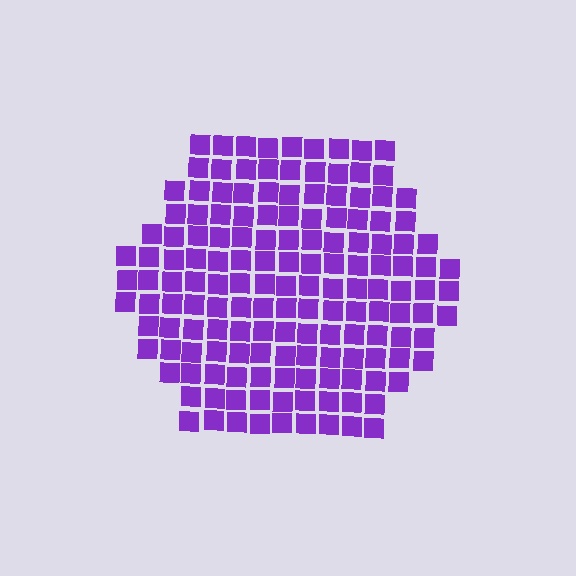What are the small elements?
The small elements are squares.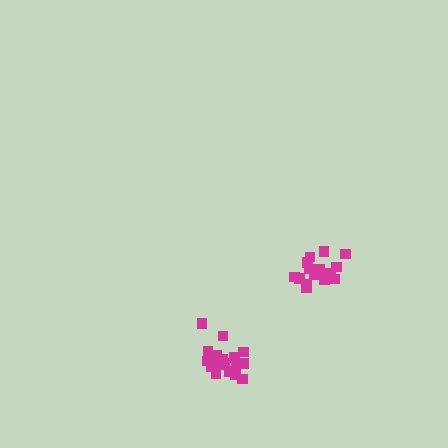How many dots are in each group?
Group 1: 16 dots, Group 2: 17 dots (33 total).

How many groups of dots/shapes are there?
There are 2 groups.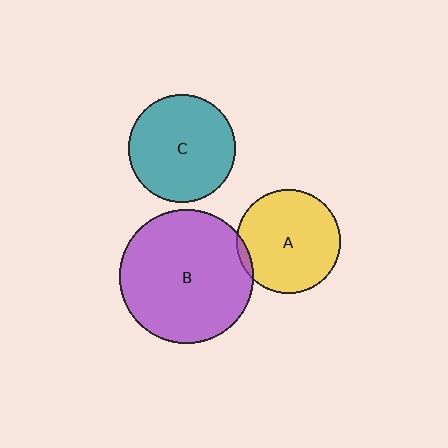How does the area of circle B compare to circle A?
Approximately 1.7 times.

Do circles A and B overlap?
Yes.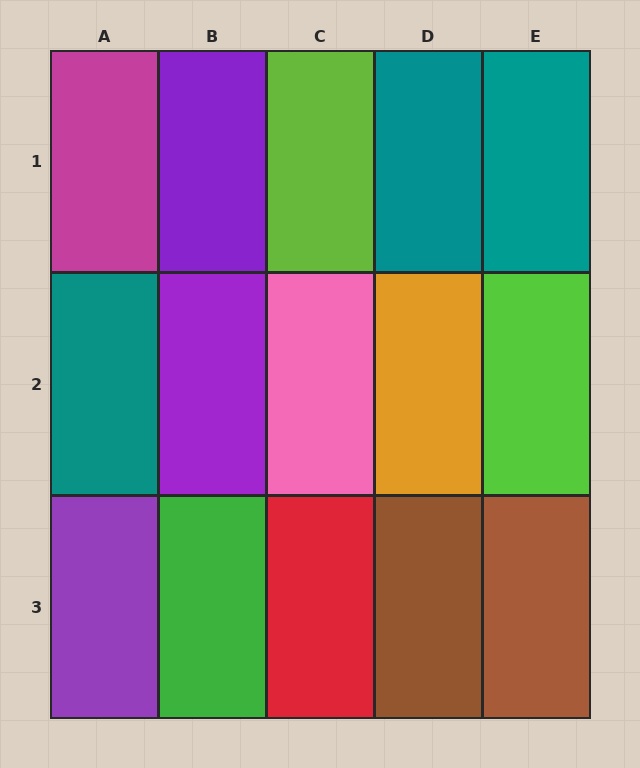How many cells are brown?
2 cells are brown.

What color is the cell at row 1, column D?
Teal.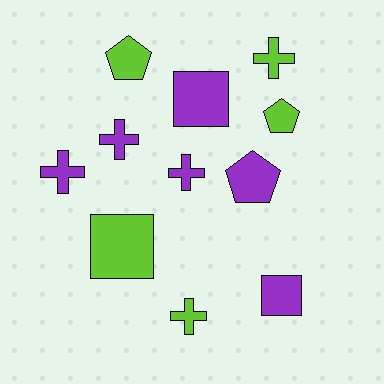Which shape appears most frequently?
Cross, with 5 objects.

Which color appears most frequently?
Purple, with 6 objects.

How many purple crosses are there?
There are 3 purple crosses.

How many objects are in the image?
There are 11 objects.